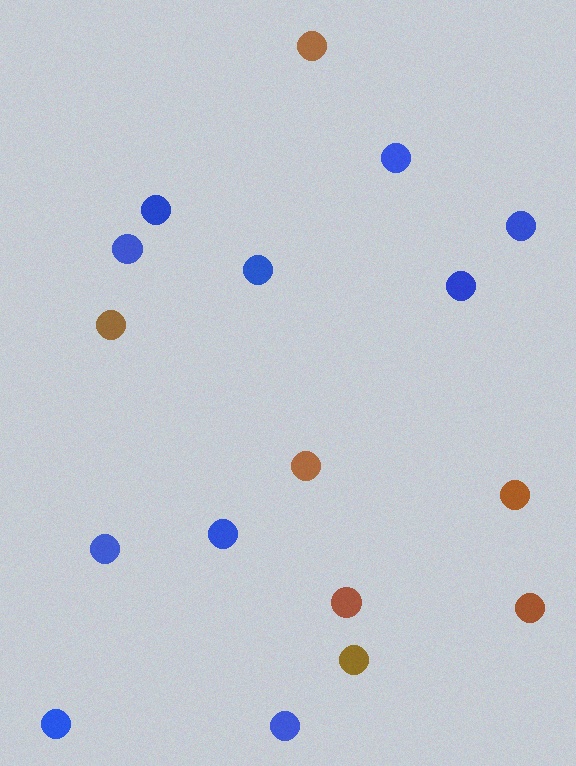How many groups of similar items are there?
There are 2 groups: one group of blue circles (10) and one group of brown circles (7).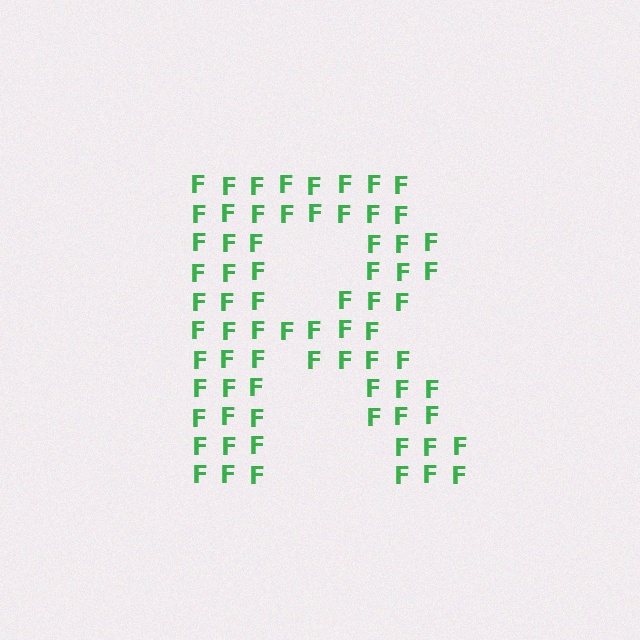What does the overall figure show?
The overall figure shows the letter R.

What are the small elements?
The small elements are letter F's.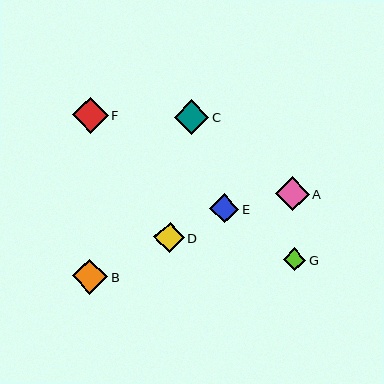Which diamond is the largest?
Diamond F is the largest with a size of approximately 36 pixels.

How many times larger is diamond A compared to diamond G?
Diamond A is approximately 1.5 times the size of diamond G.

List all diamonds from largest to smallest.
From largest to smallest: F, B, C, A, D, E, G.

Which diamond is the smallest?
Diamond G is the smallest with a size of approximately 23 pixels.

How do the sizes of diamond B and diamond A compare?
Diamond B and diamond A are approximately the same size.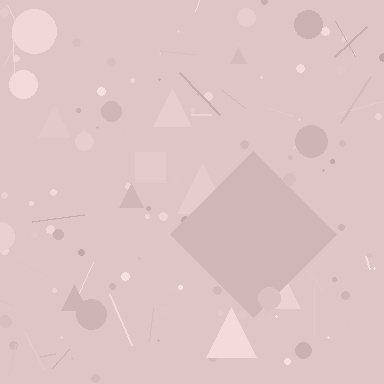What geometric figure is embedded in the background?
A diamond is embedded in the background.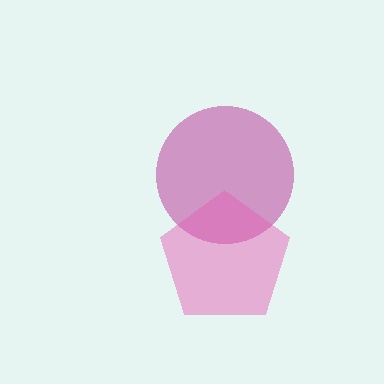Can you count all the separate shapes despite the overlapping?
Yes, there are 2 separate shapes.